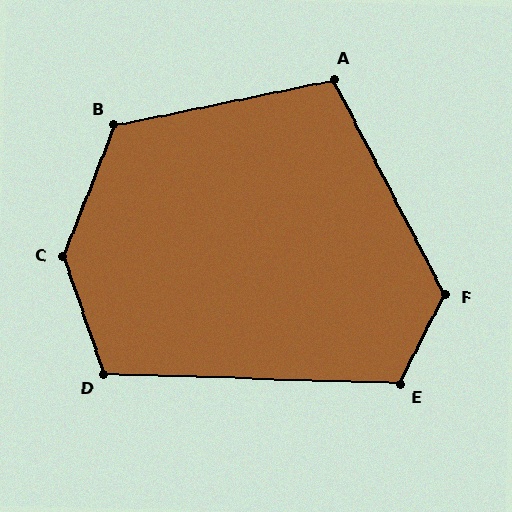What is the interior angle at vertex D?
Approximately 111 degrees (obtuse).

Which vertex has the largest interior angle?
C, at approximately 140 degrees.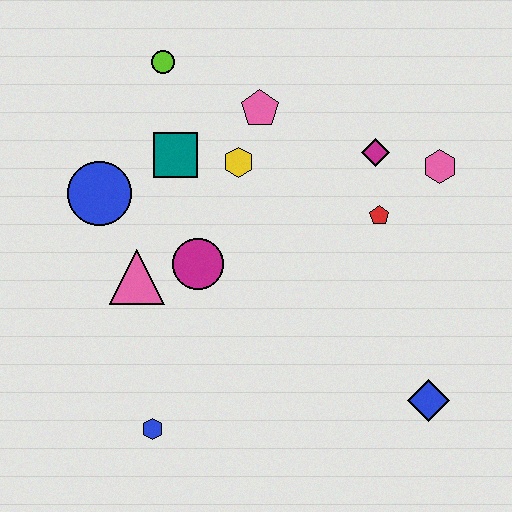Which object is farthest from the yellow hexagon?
The blue diamond is farthest from the yellow hexagon.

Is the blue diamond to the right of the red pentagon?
Yes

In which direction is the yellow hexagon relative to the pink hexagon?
The yellow hexagon is to the left of the pink hexagon.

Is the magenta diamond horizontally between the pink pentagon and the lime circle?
No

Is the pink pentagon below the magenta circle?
No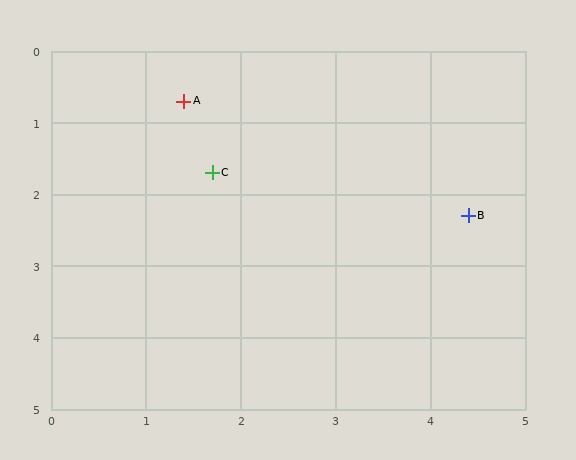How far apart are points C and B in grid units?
Points C and B are about 2.8 grid units apart.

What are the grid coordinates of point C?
Point C is at approximately (1.7, 1.7).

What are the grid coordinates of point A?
Point A is at approximately (1.4, 0.7).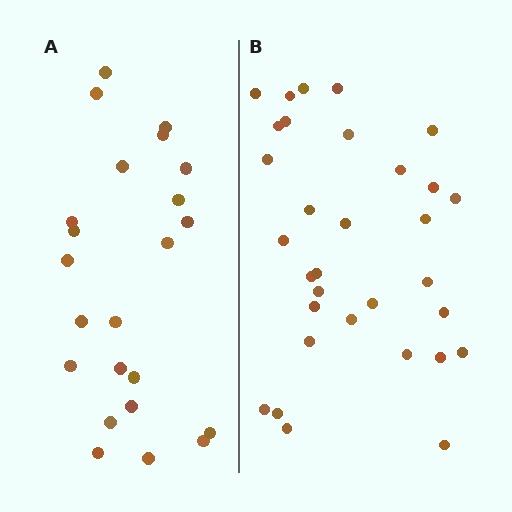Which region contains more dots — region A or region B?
Region B (the right region) has more dots.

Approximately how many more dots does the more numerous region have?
Region B has roughly 8 or so more dots than region A.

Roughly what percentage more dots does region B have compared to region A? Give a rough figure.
About 40% more.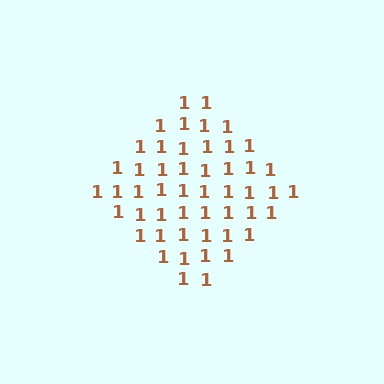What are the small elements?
The small elements are digit 1's.